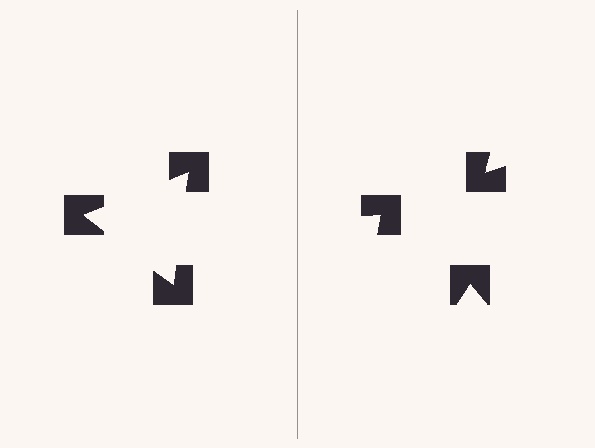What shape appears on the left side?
An illusory triangle.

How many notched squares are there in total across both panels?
6 — 3 on each side.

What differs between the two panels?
The notched squares are positioned identically on both sides; only the wedge orientations differ. On the left they align to a triangle; on the right they are misaligned.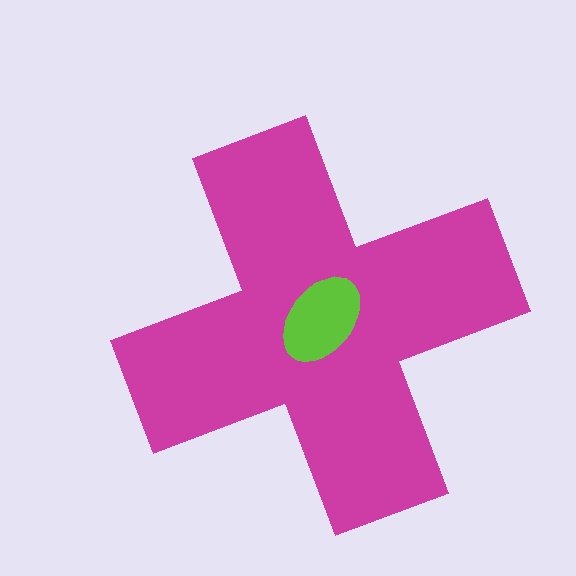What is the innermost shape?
The lime ellipse.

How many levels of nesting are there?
2.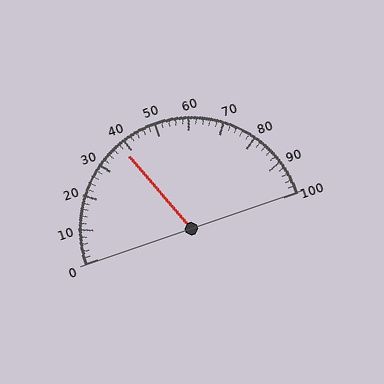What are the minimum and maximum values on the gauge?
The gauge ranges from 0 to 100.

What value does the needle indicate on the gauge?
The needle indicates approximately 38.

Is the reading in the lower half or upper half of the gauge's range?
The reading is in the lower half of the range (0 to 100).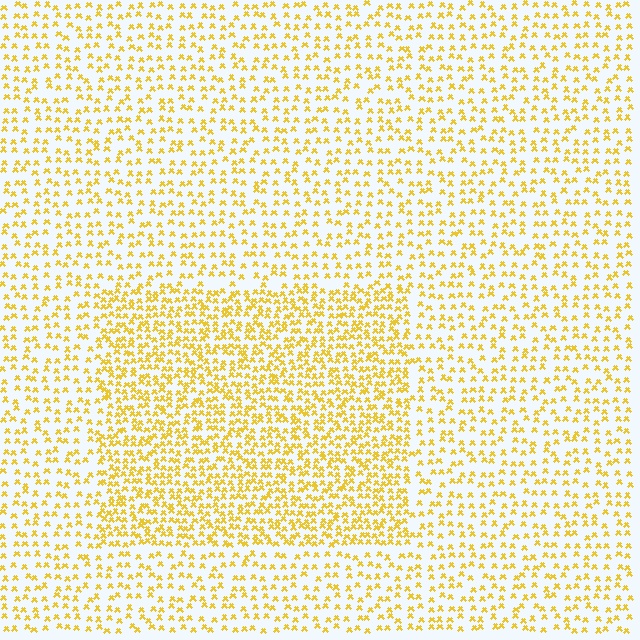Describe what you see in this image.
The image contains small yellow elements arranged at two different densities. A rectangle-shaped region is visible where the elements are more densely packed than the surrounding area.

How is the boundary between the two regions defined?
The boundary is defined by a change in element density (approximately 1.9x ratio). All elements are the same color, size, and shape.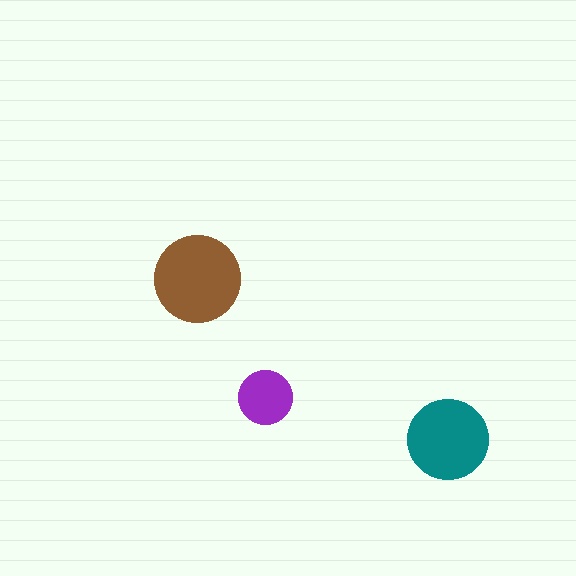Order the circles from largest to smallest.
the brown one, the teal one, the purple one.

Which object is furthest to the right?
The teal circle is rightmost.